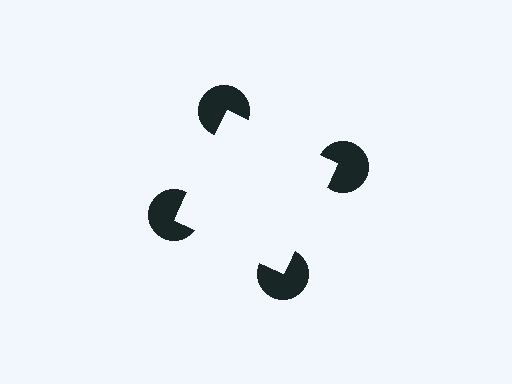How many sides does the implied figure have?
4 sides.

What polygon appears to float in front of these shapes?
An illusory square — its edges are inferred from the aligned wedge cuts in the pac-man discs, not physically drawn.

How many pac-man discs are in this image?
There are 4 — one at each vertex of the illusory square.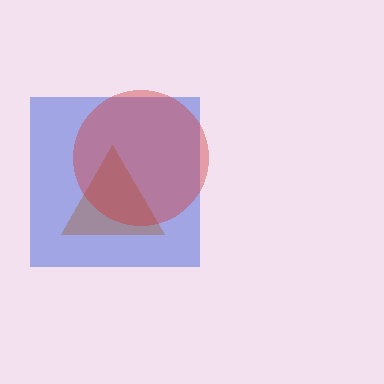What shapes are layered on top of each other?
The layered shapes are: an orange triangle, a blue square, a red circle.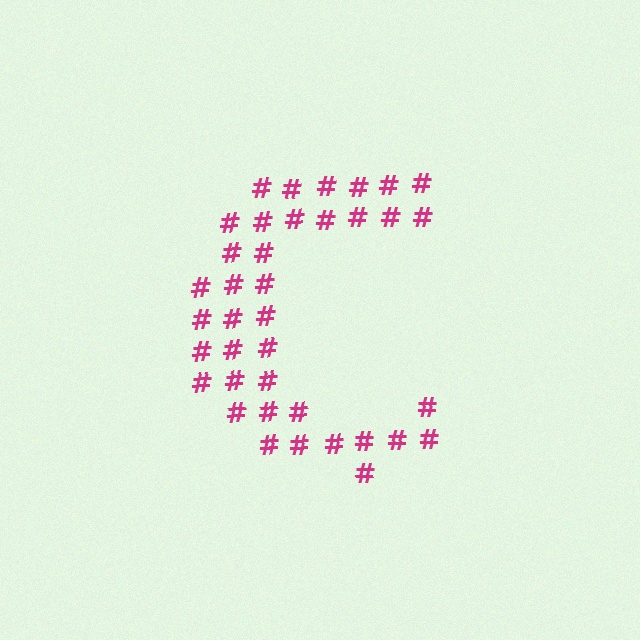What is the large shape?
The large shape is the letter C.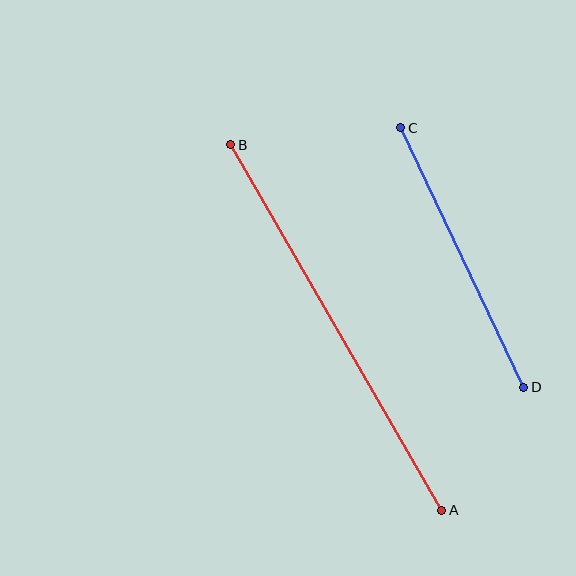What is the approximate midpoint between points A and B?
The midpoint is at approximately (336, 327) pixels.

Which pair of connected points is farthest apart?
Points A and B are farthest apart.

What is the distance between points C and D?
The distance is approximately 287 pixels.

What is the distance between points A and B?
The distance is approximately 422 pixels.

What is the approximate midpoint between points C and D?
The midpoint is at approximately (462, 258) pixels.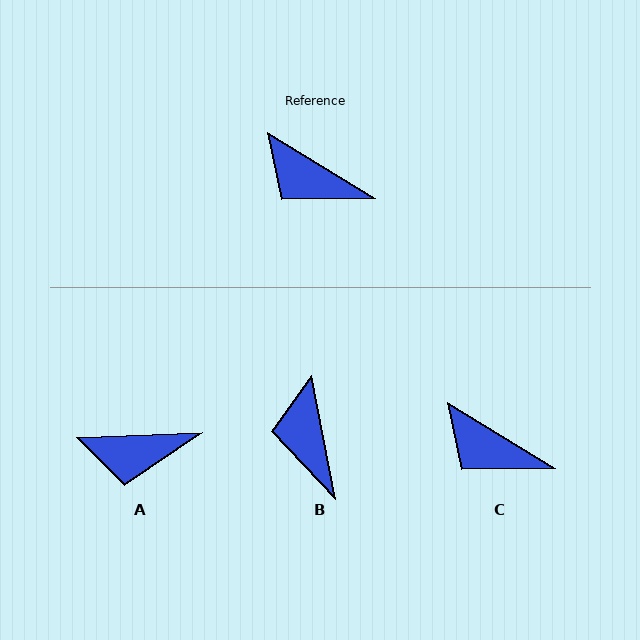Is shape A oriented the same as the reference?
No, it is off by about 34 degrees.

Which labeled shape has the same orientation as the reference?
C.